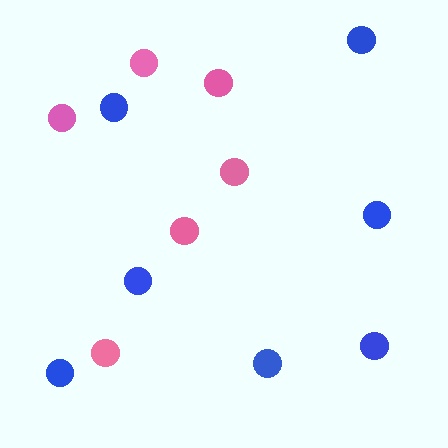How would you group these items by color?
There are 2 groups: one group of blue circles (7) and one group of pink circles (6).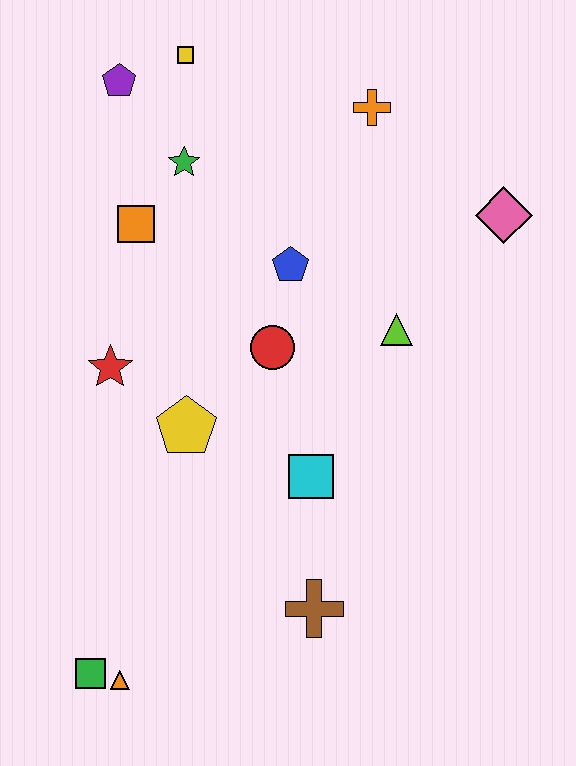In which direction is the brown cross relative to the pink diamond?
The brown cross is below the pink diamond.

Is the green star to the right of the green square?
Yes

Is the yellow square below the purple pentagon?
No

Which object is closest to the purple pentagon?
The yellow square is closest to the purple pentagon.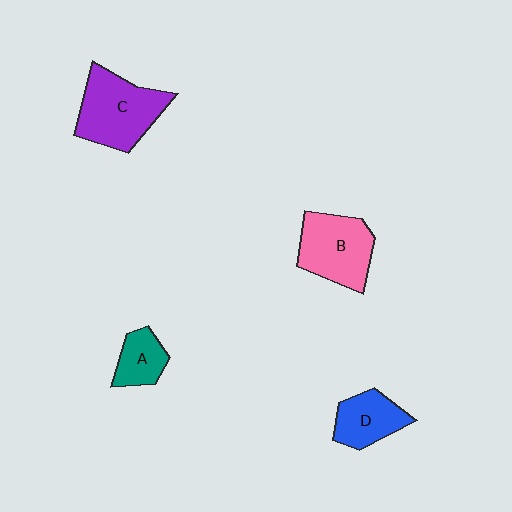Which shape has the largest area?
Shape C (purple).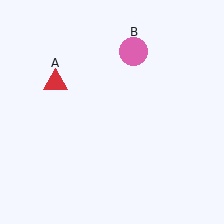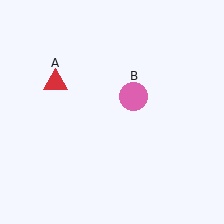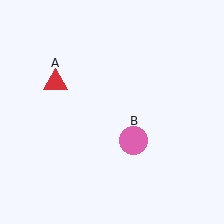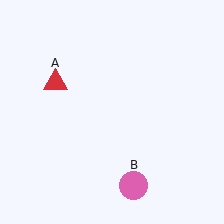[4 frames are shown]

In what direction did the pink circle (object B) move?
The pink circle (object B) moved down.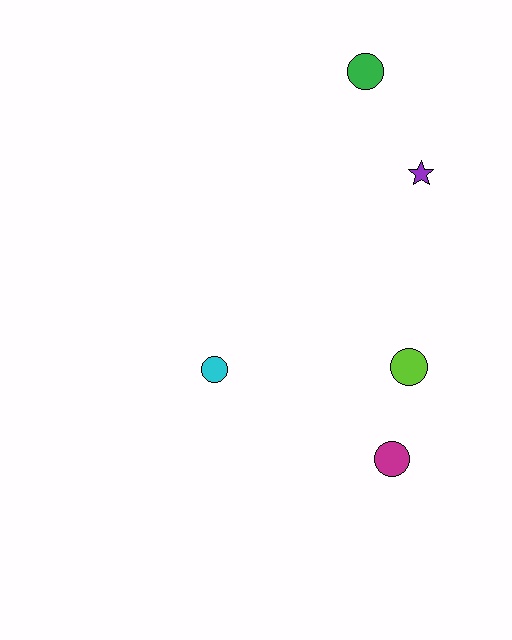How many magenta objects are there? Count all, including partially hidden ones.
There is 1 magenta object.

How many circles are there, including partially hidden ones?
There are 4 circles.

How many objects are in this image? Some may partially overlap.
There are 5 objects.